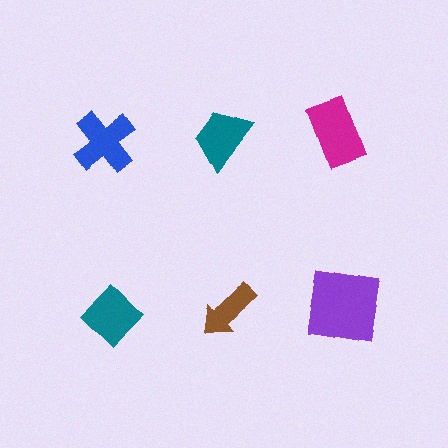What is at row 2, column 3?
A purple square.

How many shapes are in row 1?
3 shapes.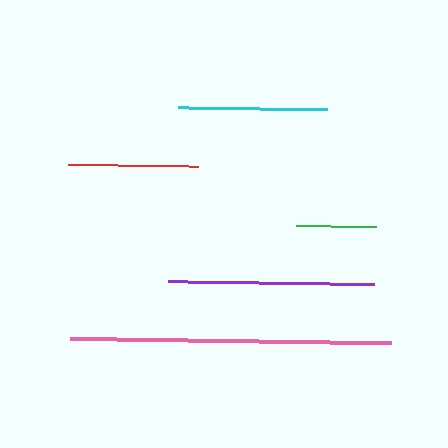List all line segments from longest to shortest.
From longest to shortest: pink, purple, cyan, red, green.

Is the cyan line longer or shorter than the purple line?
The purple line is longer than the cyan line.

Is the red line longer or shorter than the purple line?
The purple line is longer than the red line.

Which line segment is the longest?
The pink line is the longest at approximately 321 pixels.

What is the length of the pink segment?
The pink segment is approximately 321 pixels long.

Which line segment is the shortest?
The green line is the shortest at approximately 80 pixels.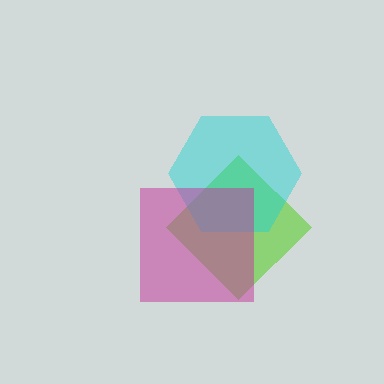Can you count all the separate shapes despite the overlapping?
Yes, there are 3 separate shapes.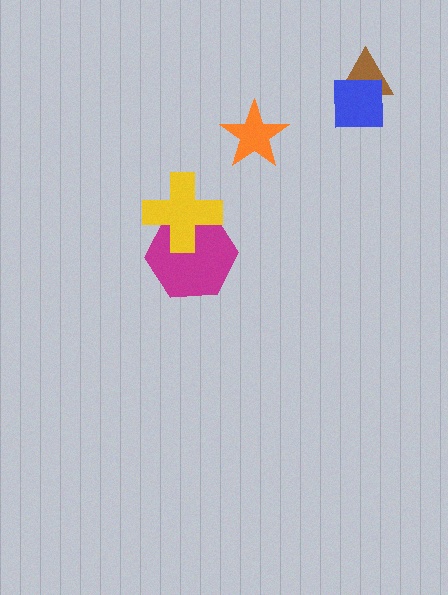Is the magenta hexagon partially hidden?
Yes, it is partially covered by another shape.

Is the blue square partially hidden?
No, no other shape covers it.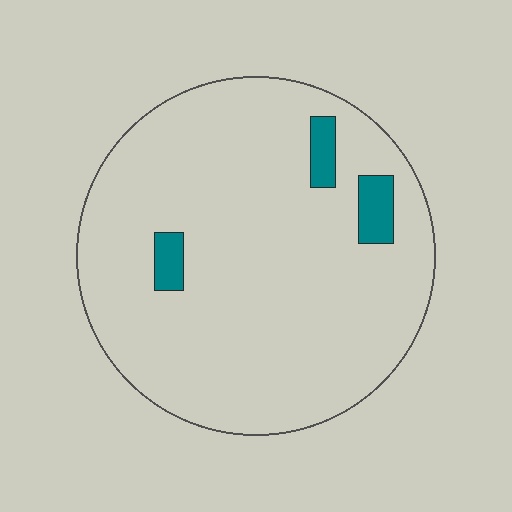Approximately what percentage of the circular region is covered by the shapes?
Approximately 5%.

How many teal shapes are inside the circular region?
3.